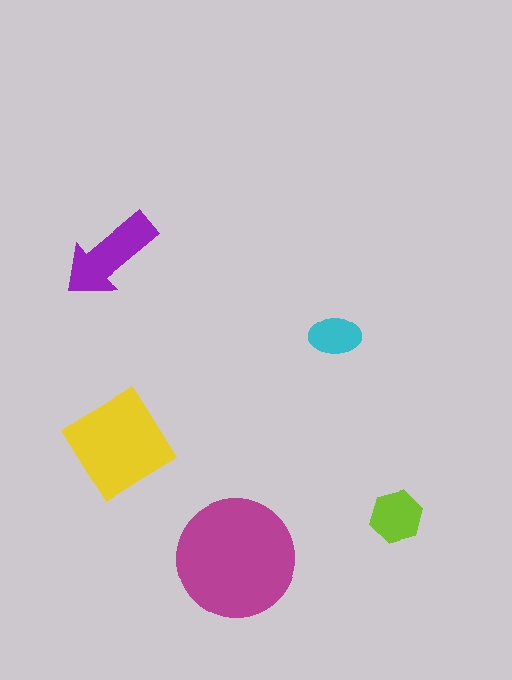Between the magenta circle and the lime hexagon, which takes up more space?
The magenta circle.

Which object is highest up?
The purple arrow is topmost.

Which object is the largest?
The magenta circle.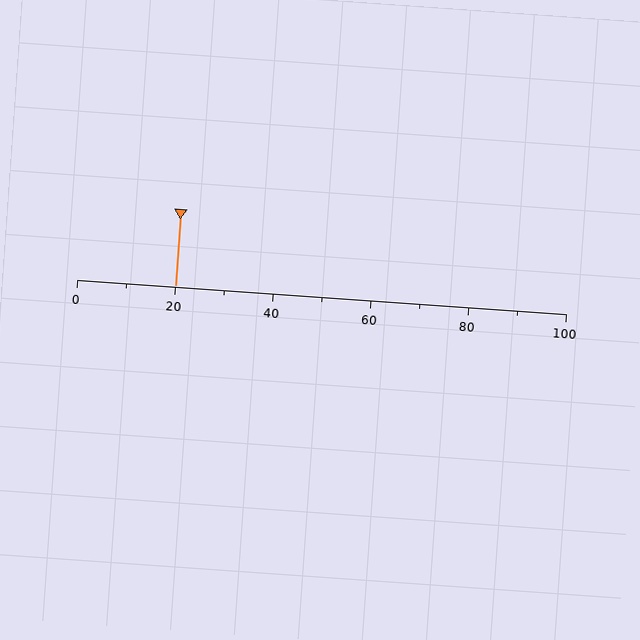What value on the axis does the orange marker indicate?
The marker indicates approximately 20.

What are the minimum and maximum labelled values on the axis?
The axis runs from 0 to 100.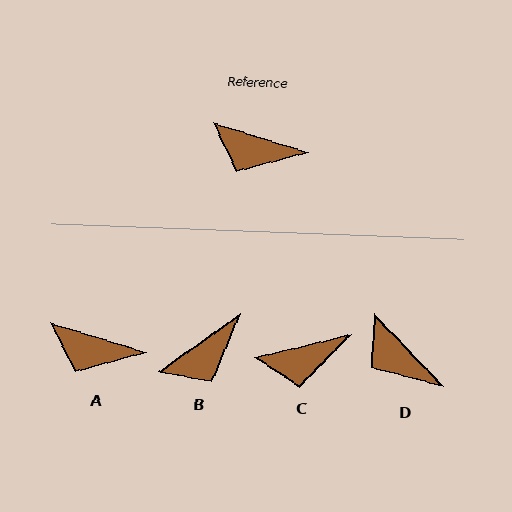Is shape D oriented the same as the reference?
No, it is off by about 29 degrees.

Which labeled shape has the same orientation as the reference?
A.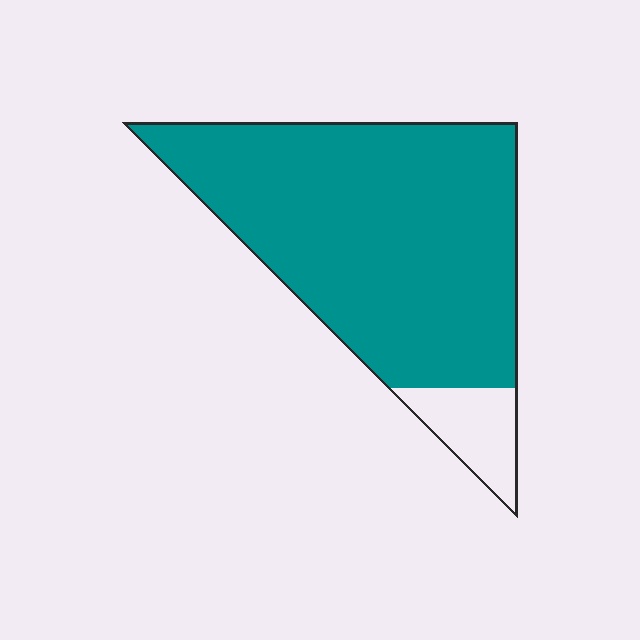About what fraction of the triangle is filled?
About nine tenths (9/10).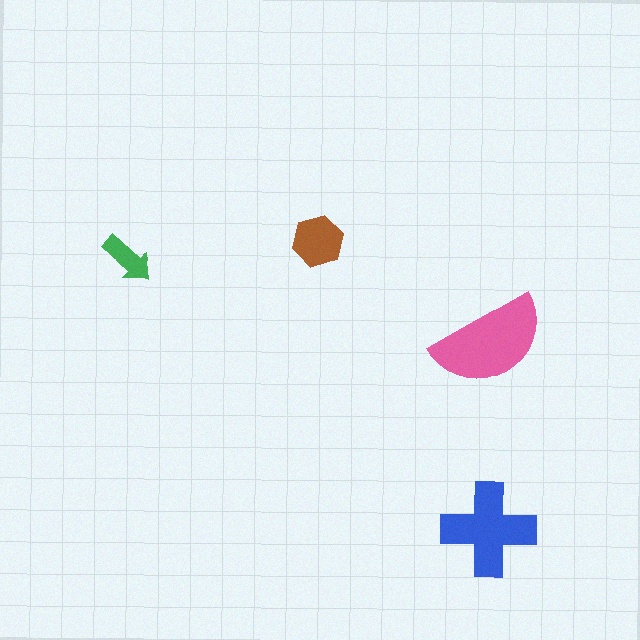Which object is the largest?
The pink semicircle.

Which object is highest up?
The brown hexagon is topmost.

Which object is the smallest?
The green arrow.